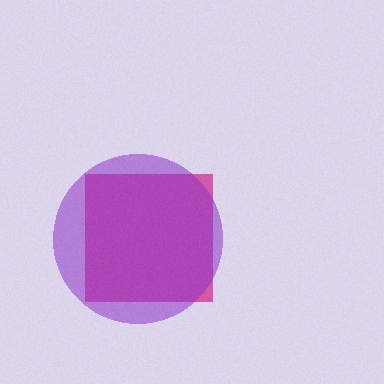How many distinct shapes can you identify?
There are 2 distinct shapes: a magenta square, a purple circle.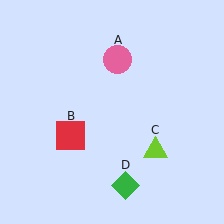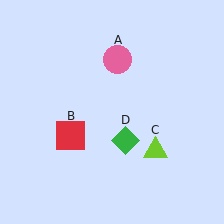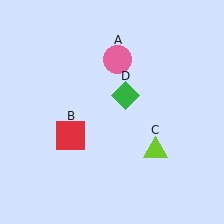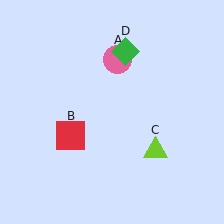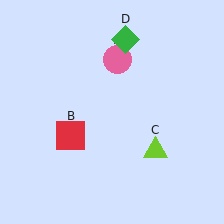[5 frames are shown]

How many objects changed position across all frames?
1 object changed position: green diamond (object D).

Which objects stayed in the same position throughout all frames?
Pink circle (object A) and red square (object B) and lime triangle (object C) remained stationary.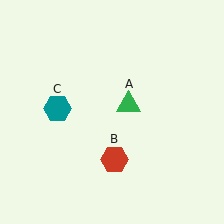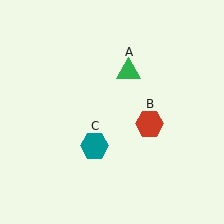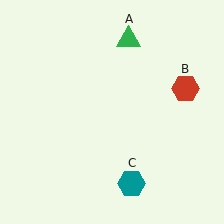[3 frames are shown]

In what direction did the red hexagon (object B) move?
The red hexagon (object B) moved up and to the right.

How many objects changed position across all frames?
3 objects changed position: green triangle (object A), red hexagon (object B), teal hexagon (object C).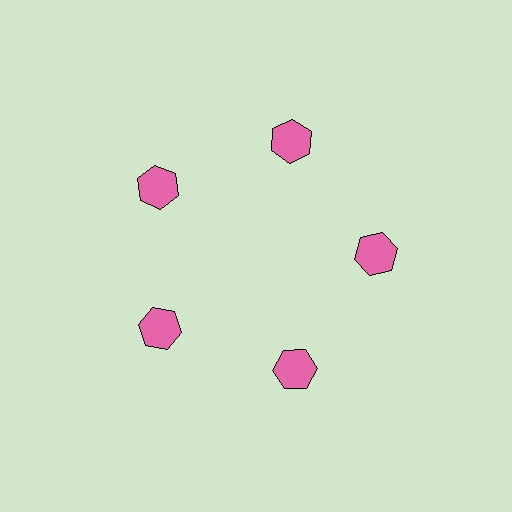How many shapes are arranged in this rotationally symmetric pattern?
There are 5 shapes, arranged in 5 groups of 1.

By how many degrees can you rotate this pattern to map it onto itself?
The pattern maps onto itself every 72 degrees of rotation.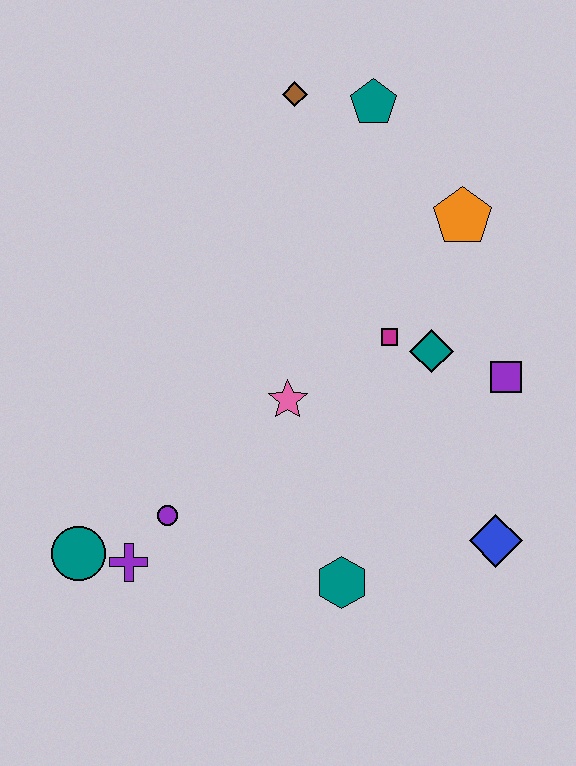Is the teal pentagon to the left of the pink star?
No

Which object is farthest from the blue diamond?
The brown diamond is farthest from the blue diamond.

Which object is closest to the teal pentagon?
The brown diamond is closest to the teal pentagon.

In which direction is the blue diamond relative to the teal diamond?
The blue diamond is below the teal diamond.